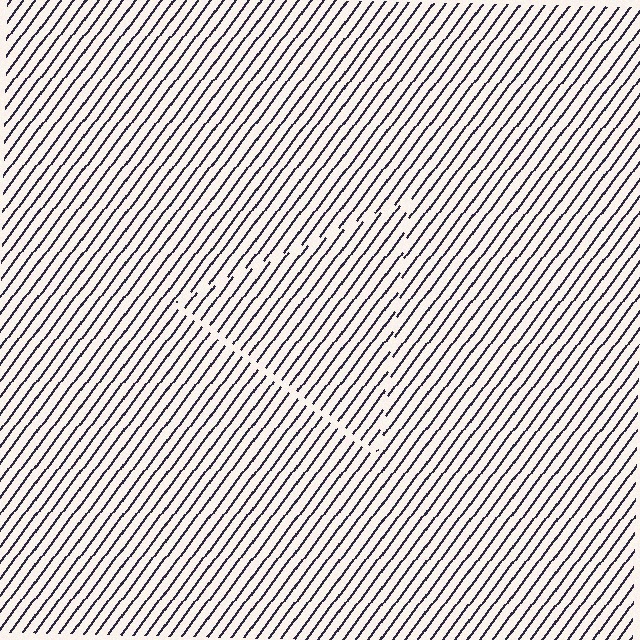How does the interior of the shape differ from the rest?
The interior of the shape contains the same grating, shifted by half a period — the contour is defined by the phase discontinuity where line-ends from the inner and outer gratings abut.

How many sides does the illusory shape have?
3 sides — the line-ends trace a triangle.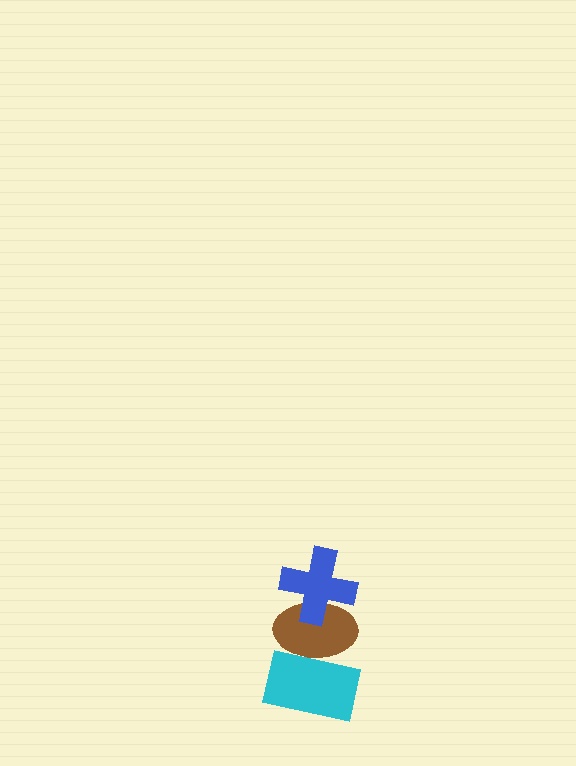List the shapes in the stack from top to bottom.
From top to bottom: the blue cross, the brown ellipse, the cyan rectangle.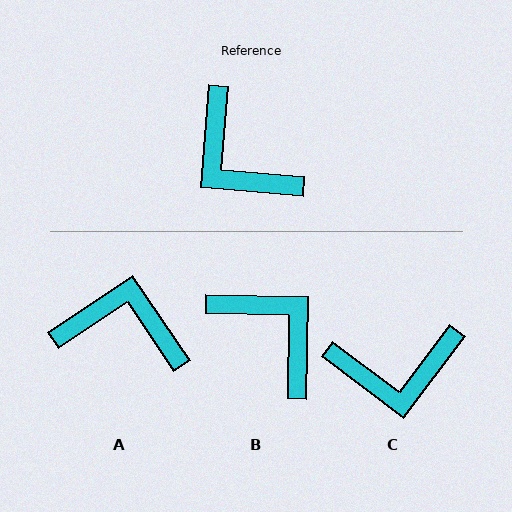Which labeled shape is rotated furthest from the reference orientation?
B, about 176 degrees away.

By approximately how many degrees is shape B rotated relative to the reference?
Approximately 176 degrees clockwise.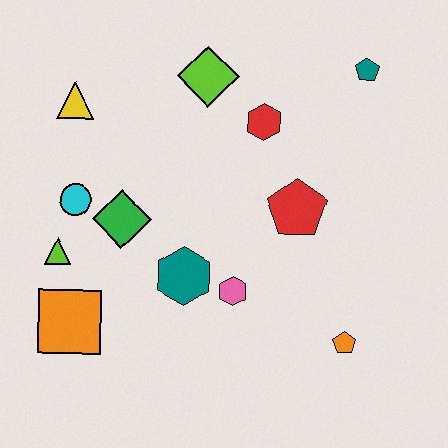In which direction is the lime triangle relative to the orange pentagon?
The lime triangle is to the left of the orange pentagon.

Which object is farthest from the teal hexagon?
The teal pentagon is farthest from the teal hexagon.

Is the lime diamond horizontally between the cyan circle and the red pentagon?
Yes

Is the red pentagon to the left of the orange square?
No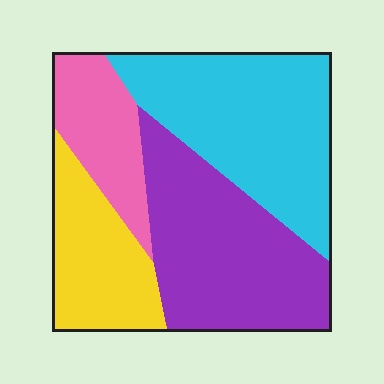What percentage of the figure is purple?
Purple covers about 35% of the figure.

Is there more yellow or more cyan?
Cyan.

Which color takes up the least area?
Pink, at roughly 15%.